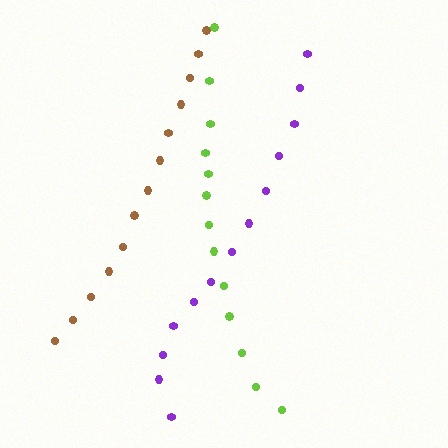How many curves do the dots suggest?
There are 3 distinct paths.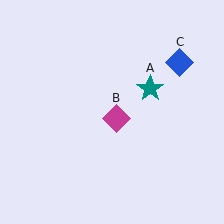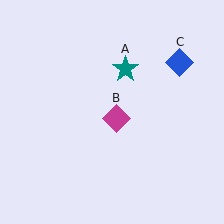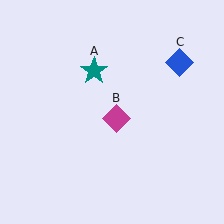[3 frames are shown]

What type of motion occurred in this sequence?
The teal star (object A) rotated counterclockwise around the center of the scene.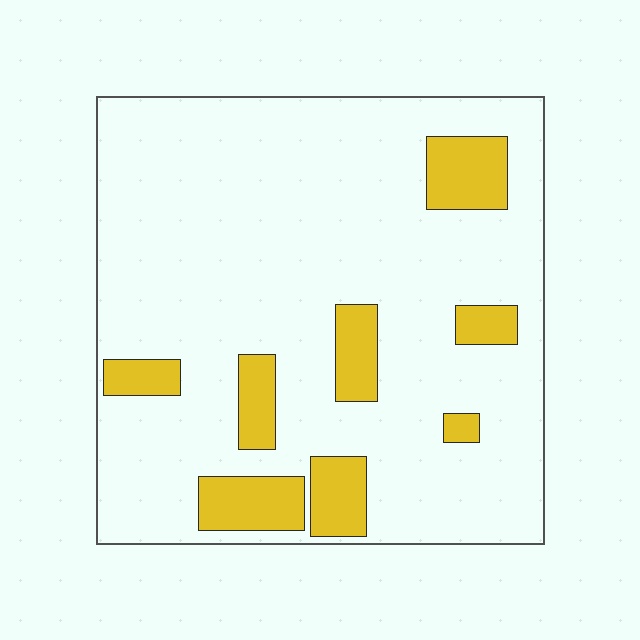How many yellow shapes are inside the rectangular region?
8.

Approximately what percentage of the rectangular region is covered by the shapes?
Approximately 15%.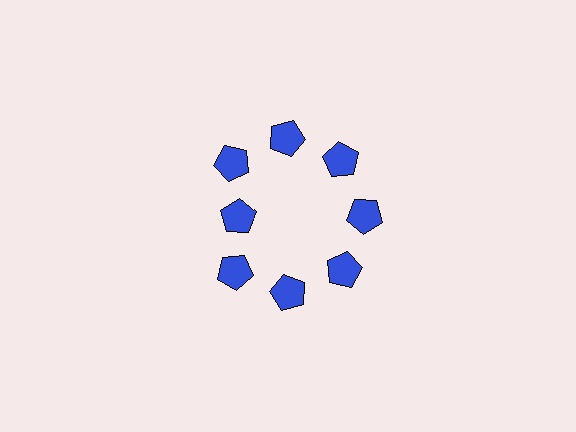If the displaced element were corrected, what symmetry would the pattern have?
It would have 8-fold rotational symmetry — the pattern would map onto itself every 45 degrees.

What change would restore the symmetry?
The symmetry would be restored by moving it outward, back onto the ring so that all 8 pentagons sit at equal angles and equal distance from the center.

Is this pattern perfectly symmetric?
No. The 8 blue pentagons are arranged in a ring, but one element near the 9 o'clock position is pulled inward toward the center, breaking the 8-fold rotational symmetry.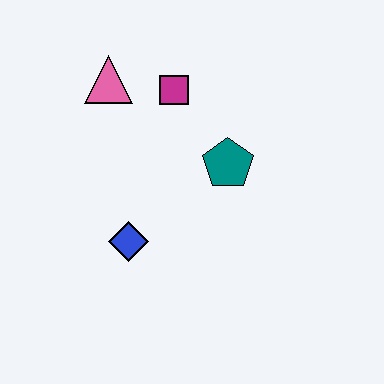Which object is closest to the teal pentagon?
The magenta square is closest to the teal pentagon.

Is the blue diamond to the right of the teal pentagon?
No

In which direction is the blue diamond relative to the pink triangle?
The blue diamond is below the pink triangle.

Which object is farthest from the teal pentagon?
The pink triangle is farthest from the teal pentagon.